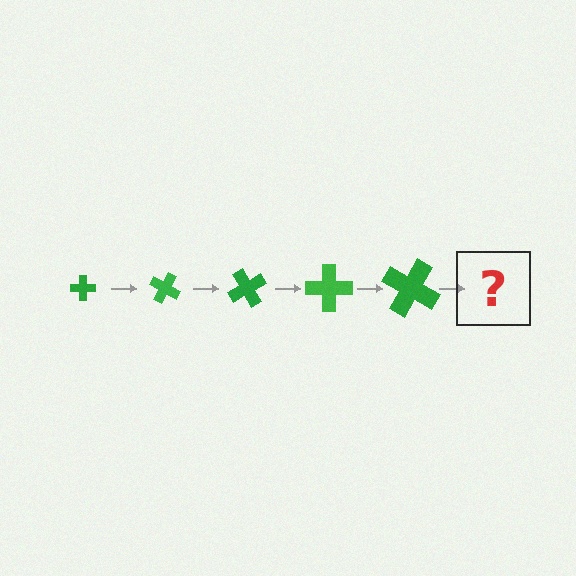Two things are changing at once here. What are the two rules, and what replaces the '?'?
The two rules are that the cross grows larger each step and it rotates 30 degrees each step. The '?' should be a cross, larger than the previous one and rotated 150 degrees from the start.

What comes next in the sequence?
The next element should be a cross, larger than the previous one and rotated 150 degrees from the start.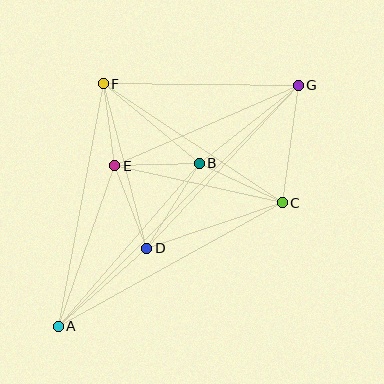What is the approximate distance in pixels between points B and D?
The distance between B and D is approximately 100 pixels.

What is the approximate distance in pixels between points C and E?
The distance between C and E is approximately 172 pixels.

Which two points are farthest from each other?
Points A and G are farthest from each other.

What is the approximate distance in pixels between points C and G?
The distance between C and G is approximately 118 pixels.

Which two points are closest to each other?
Points E and F are closest to each other.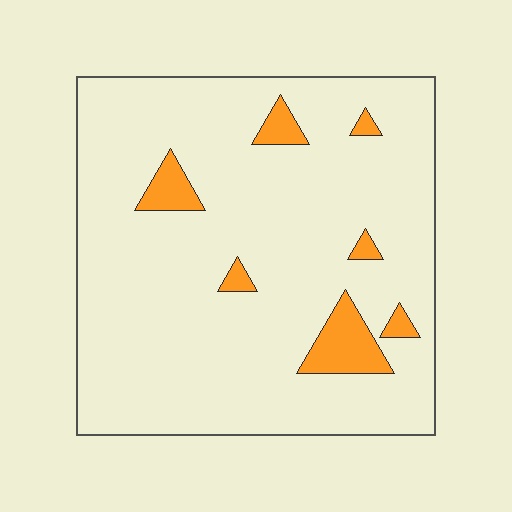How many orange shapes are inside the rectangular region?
7.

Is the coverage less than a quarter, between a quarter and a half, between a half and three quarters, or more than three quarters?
Less than a quarter.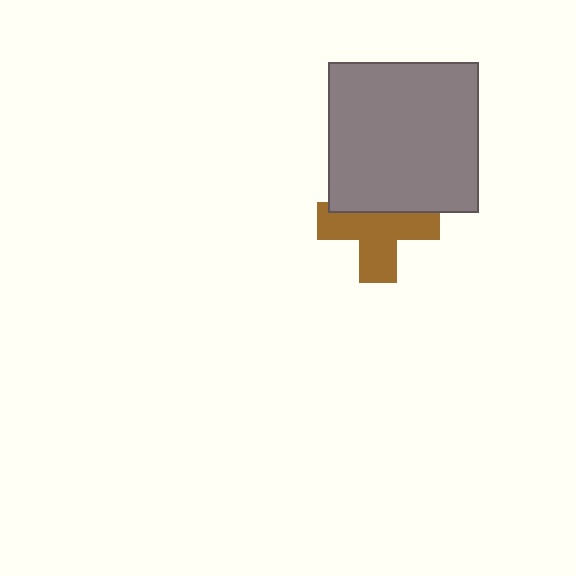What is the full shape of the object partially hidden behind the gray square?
The partially hidden object is a brown cross.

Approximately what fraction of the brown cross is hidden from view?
Roughly 37% of the brown cross is hidden behind the gray square.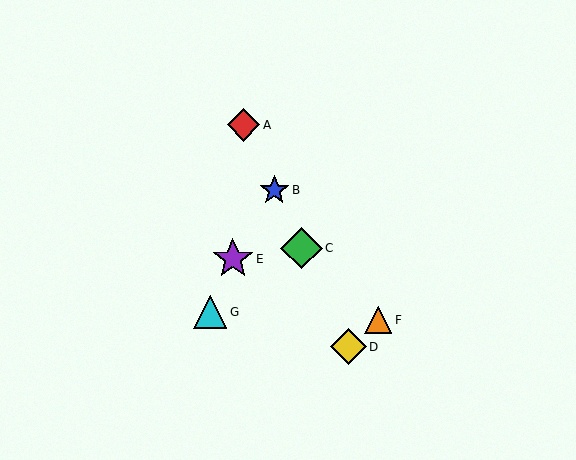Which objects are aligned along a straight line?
Objects A, B, C, D are aligned along a straight line.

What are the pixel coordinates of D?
Object D is at (348, 347).